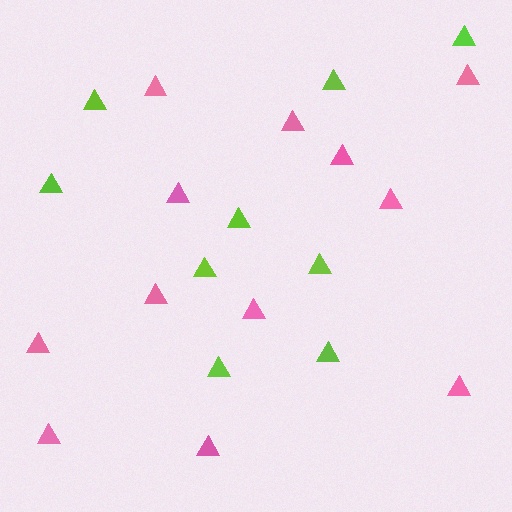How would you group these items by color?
There are 2 groups: one group of pink triangles (12) and one group of lime triangles (9).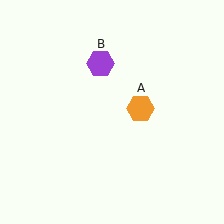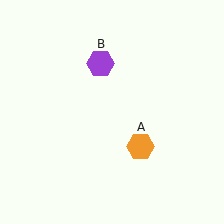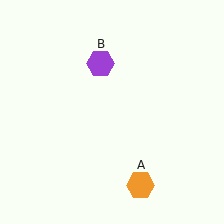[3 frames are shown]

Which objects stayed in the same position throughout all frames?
Purple hexagon (object B) remained stationary.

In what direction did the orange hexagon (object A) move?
The orange hexagon (object A) moved down.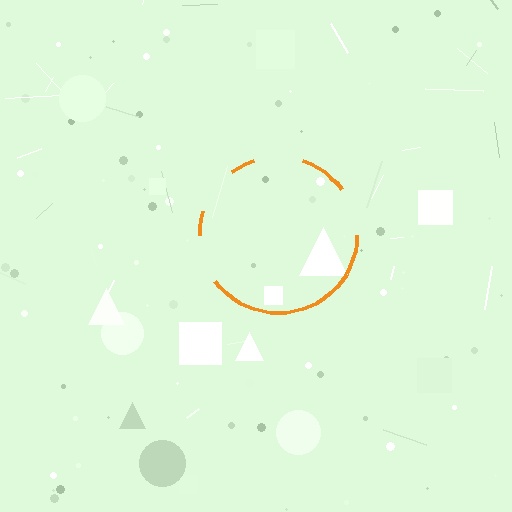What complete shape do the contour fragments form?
The contour fragments form a circle.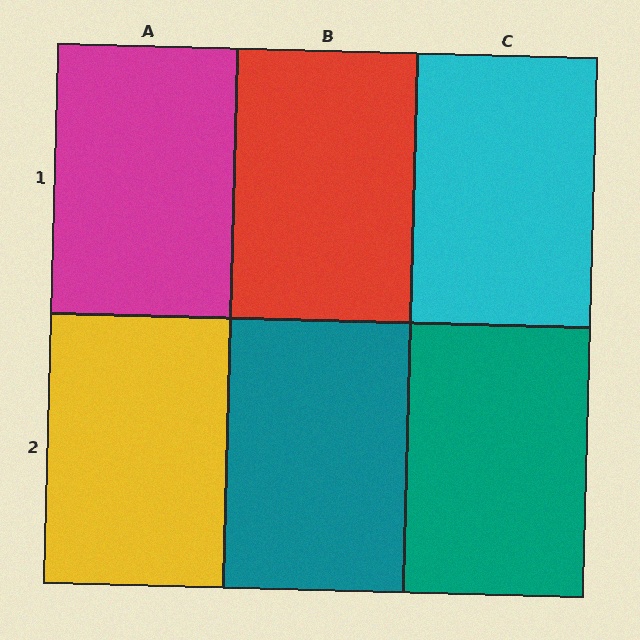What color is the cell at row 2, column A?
Yellow.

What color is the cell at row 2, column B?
Teal.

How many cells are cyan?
1 cell is cyan.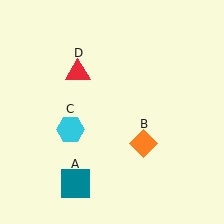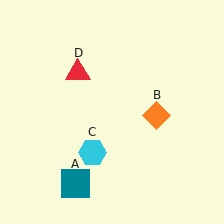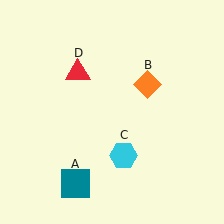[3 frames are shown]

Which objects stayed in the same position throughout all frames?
Teal square (object A) and red triangle (object D) remained stationary.